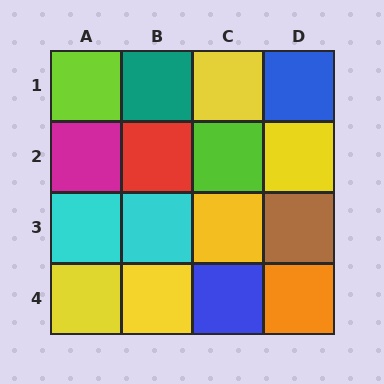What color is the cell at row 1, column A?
Lime.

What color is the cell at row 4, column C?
Blue.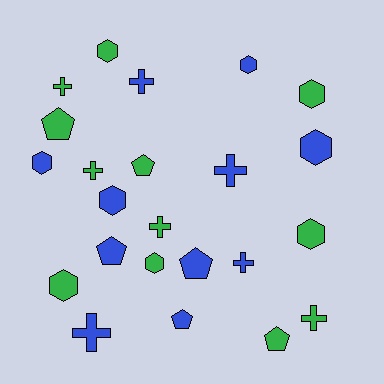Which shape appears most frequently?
Hexagon, with 9 objects.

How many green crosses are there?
There are 4 green crosses.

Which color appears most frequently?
Green, with 12 objects.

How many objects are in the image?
There are 23 objects.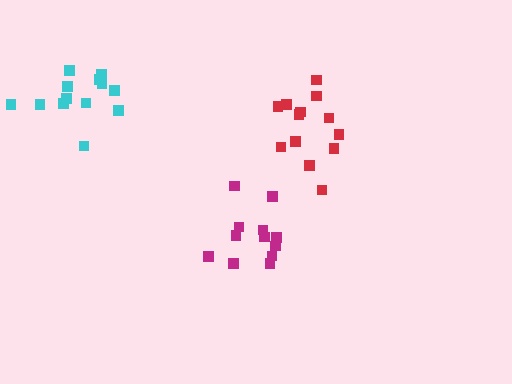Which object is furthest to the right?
The red cluster is rightmost.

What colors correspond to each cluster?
The clusters are colored: magenta, cyan, red.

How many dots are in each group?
Group 1: 12 dots, Group 2: 13 dots, Group 3: 13 dots (38 total).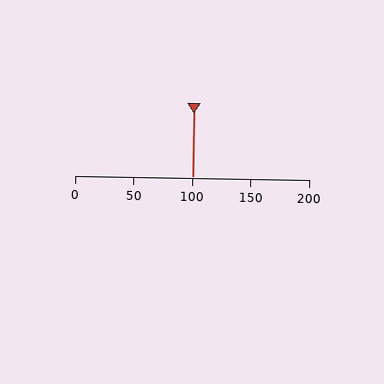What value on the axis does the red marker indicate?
The marker indicates approximately 100.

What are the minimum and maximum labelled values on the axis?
The axis runs from 0 to 200.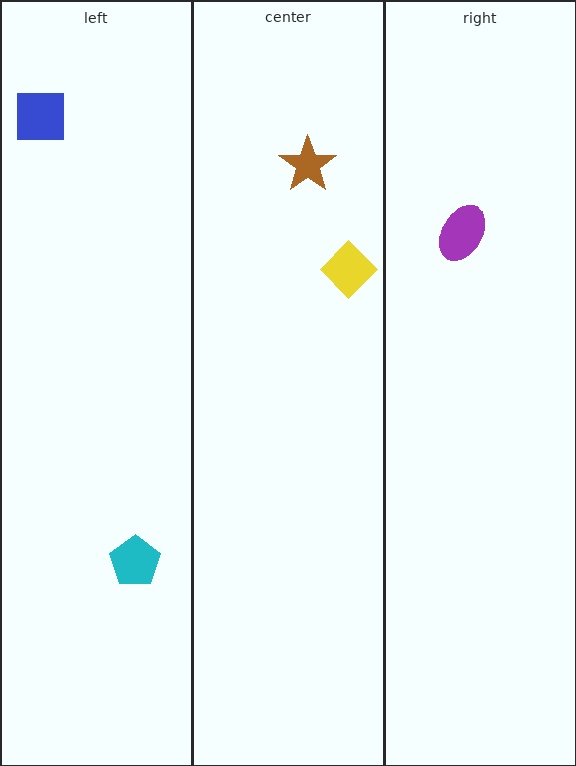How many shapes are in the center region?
2.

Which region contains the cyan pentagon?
The left region.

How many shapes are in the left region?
2.